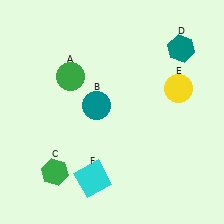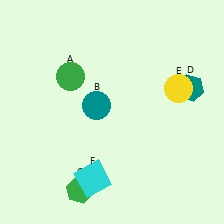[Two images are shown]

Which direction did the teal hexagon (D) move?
The teal hexagon (D) moved down.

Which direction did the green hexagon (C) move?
The green hexagon (C) moved right.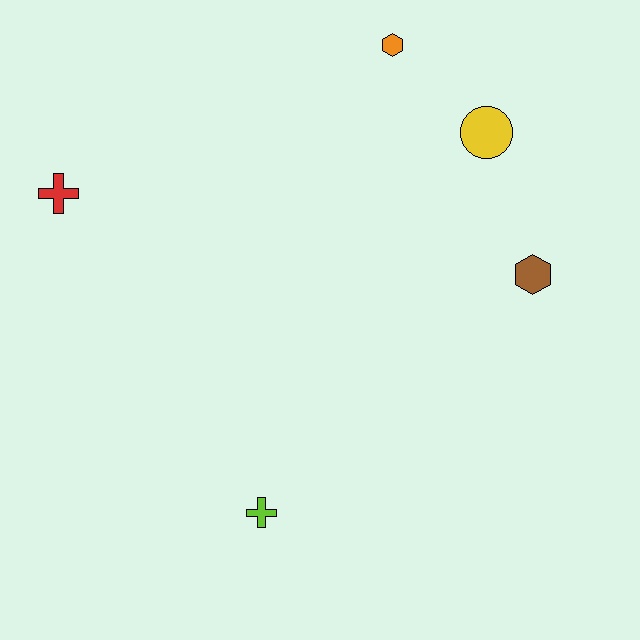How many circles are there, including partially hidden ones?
There is 1 circle.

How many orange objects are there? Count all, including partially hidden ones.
There is 1 orange object.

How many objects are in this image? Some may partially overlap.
There are 5 objects.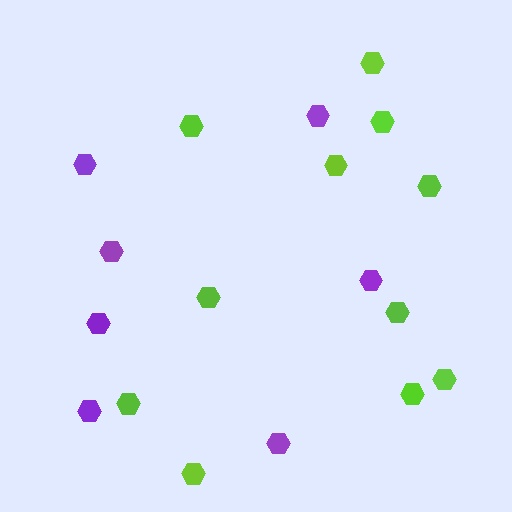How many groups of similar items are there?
There are 2 groups: one group of lime hexagons (11) and one group of purple hexagons (7).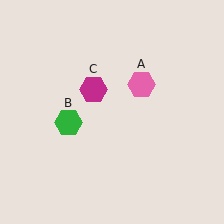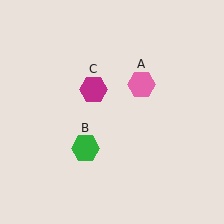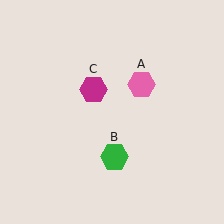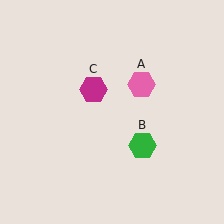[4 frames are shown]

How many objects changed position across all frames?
1 object changed position: green hexagon (object B).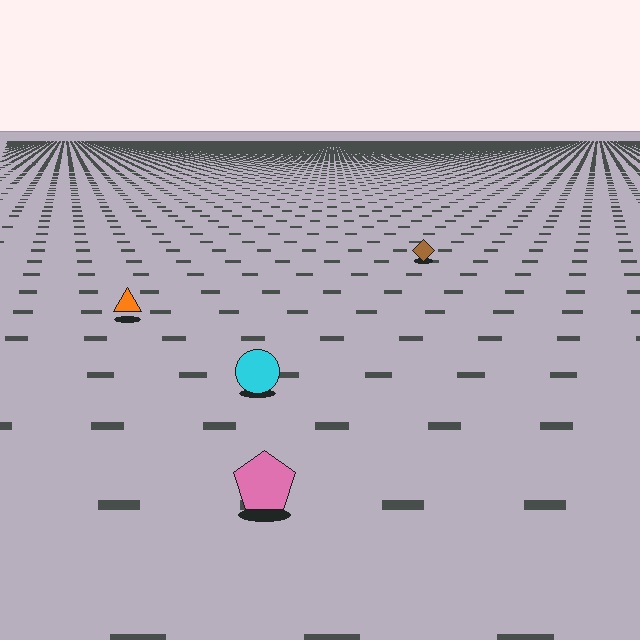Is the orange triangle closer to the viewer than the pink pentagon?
No. The pink pentagon is closer — you can tell from the texture gradient: the ground texture is coarser near it.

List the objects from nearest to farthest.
From nearest to farthest: the pink pentagon, the cyan circle, the orange triangle, the brown diamond.